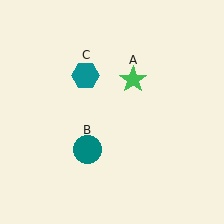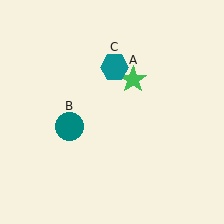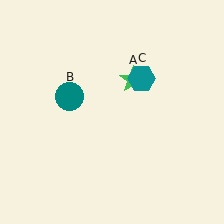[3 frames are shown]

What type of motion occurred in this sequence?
The teal circle (object B), teal hexagon (object C) rotated clockwise around the center of the scene.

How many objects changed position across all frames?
2 objects changed position: teal circle (object B), teal hexagon (object C).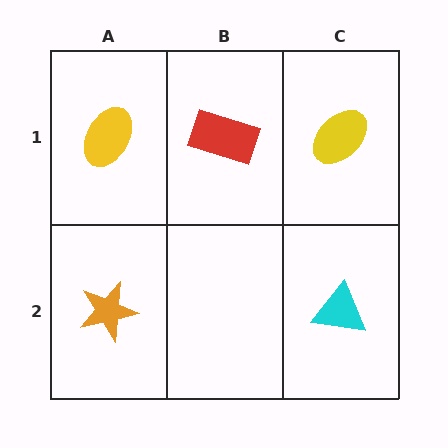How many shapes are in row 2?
2 shapes.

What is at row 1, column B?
A red rectangle.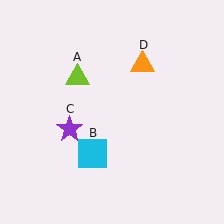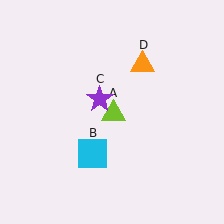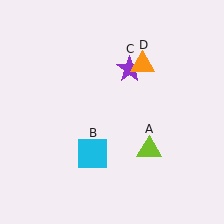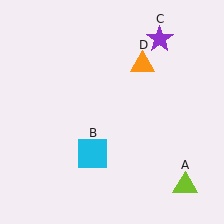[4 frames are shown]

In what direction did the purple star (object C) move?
The purple star (object C) moved up and to the right.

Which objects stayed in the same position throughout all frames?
Cyan square (object B) and orange triangle (object D) remained stationary.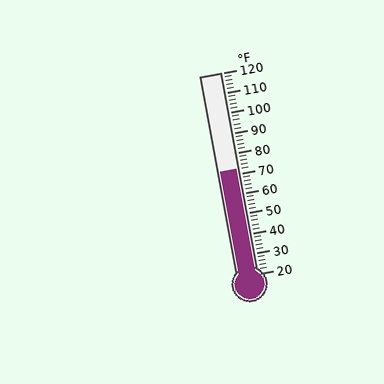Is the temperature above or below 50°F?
The temperature is above 50°F.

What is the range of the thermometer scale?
The thermometer scale ranges from 20°F to 120°F.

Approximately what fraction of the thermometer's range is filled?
The thermometer is filled to approximately 50% of its range.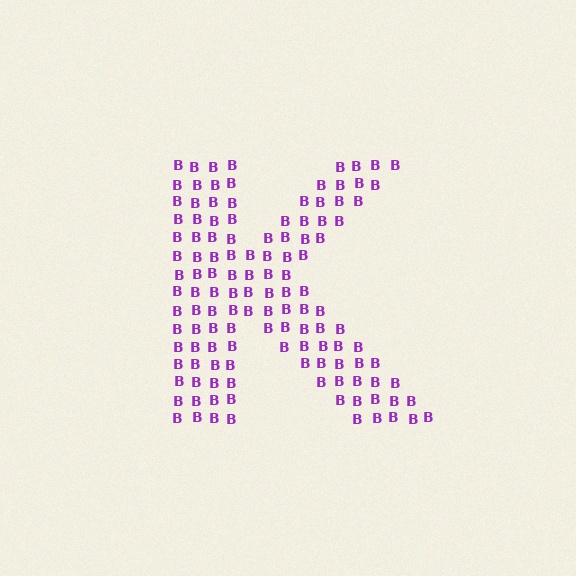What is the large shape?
The large shape is the letter K.